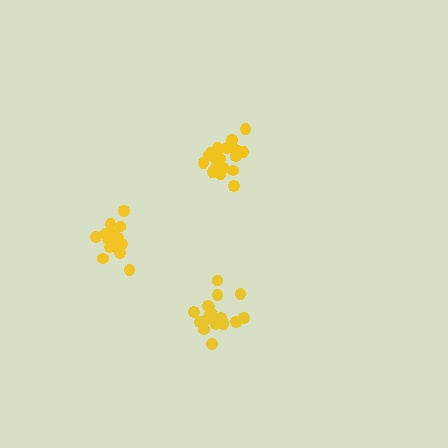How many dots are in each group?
Group 1: 20 dots, Group 2: 19 dots, Group 3: 19 dots (58 total).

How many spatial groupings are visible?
There are 3 spatial groupings.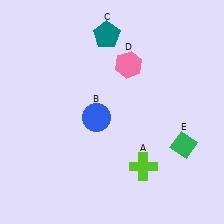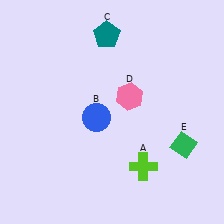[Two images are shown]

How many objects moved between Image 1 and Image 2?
1 object moved between the two images.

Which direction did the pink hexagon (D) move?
The pink hexagon (D) moved down.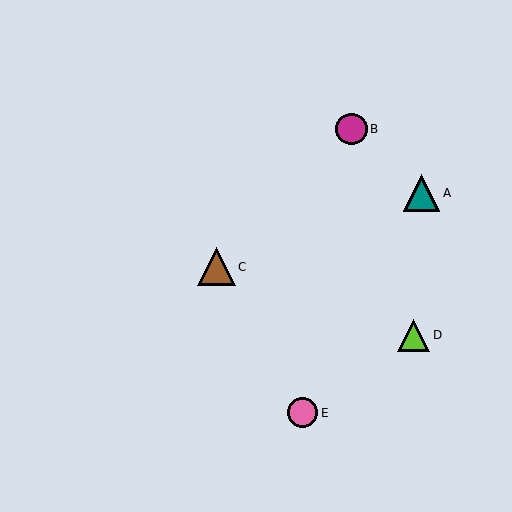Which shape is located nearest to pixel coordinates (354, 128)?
The magenta circle (labeled B) at (351, 129) is nearest to that location.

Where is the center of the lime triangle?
The center of the lime triangle is at (414, 335).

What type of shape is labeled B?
Shape B is a magenta circle.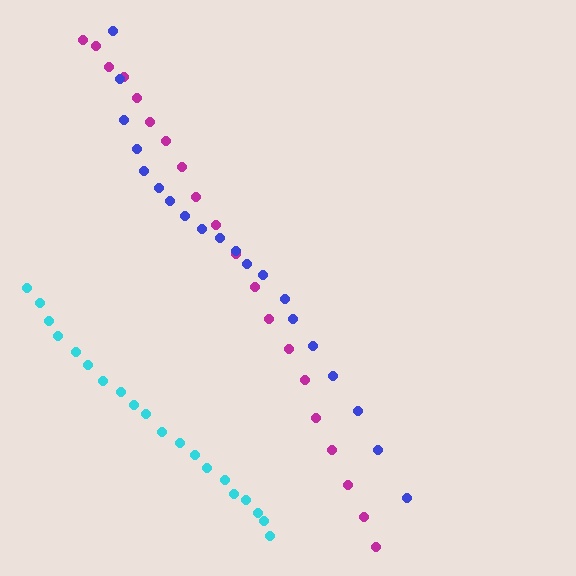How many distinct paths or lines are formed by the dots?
There are 3 distinct paths.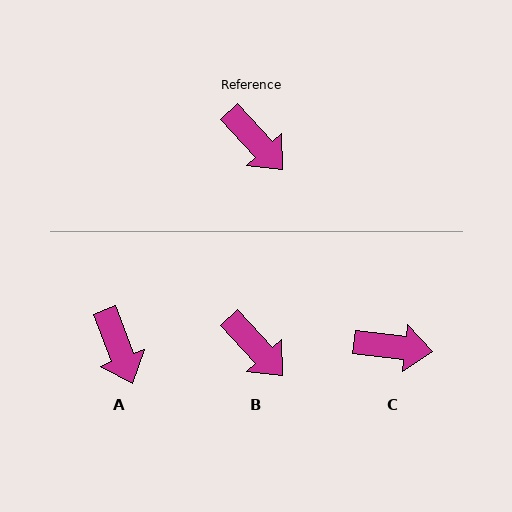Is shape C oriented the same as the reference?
No, it is off by about 40 degrees.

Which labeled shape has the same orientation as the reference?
B.